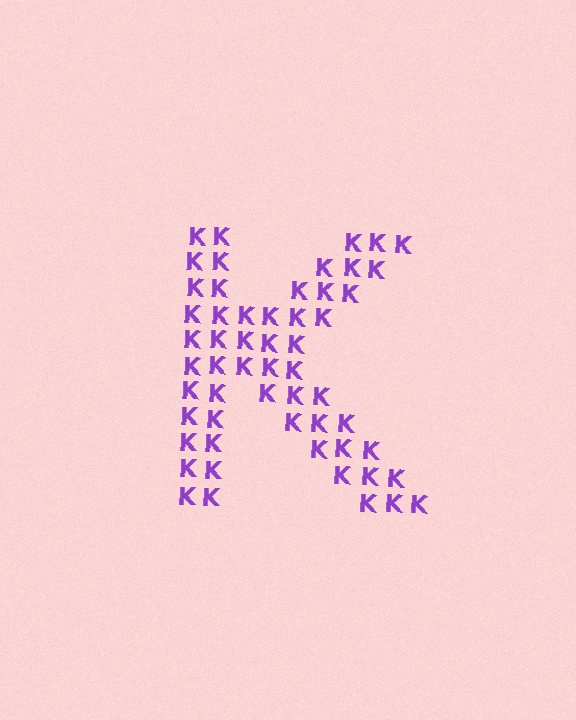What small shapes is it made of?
It is made of small letter K's.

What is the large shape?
The large shape is the letter K.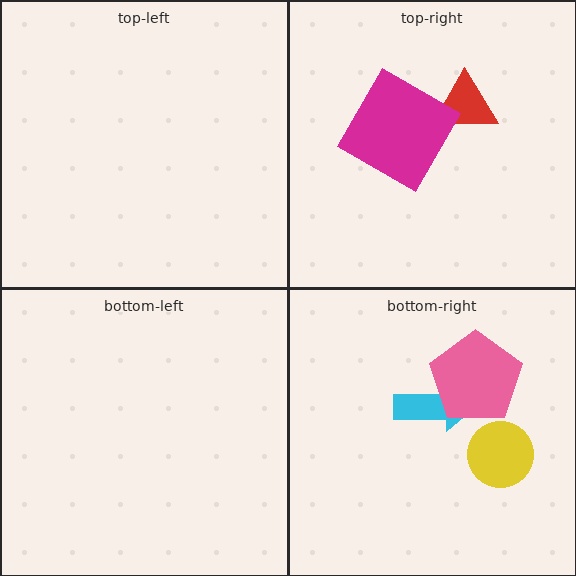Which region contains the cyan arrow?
The bottom-right region.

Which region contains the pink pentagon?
The bottom-right region.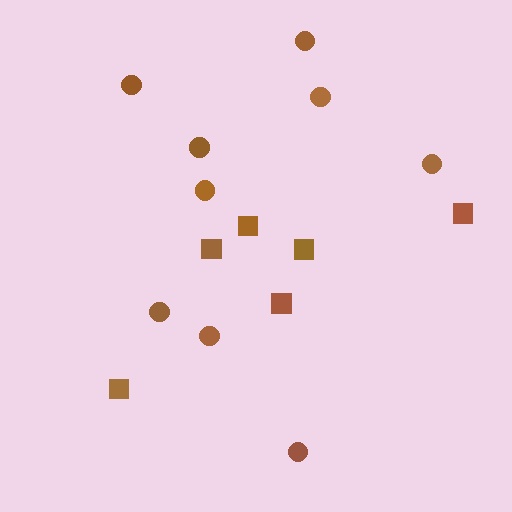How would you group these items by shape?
There are 2 groups: one group of circles (9) and one group of squares (6).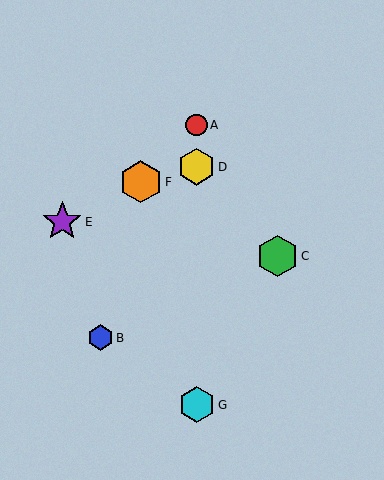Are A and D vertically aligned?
Yes, both are at x≈197.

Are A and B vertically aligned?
No, A is at x≈197 and B is at x≈100.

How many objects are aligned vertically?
3 objects (A, D, G) are aligned vertically.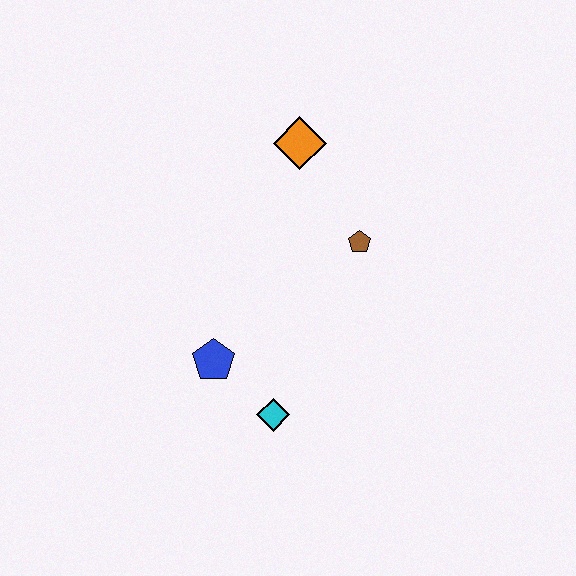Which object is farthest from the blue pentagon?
The orange diamond is farthest from the blue pentagon.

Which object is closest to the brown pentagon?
The orange diamond is closest to the brown pentagon.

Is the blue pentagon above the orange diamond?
No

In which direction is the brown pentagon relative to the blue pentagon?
The brown pentagon is to the right of the blue pentagon.